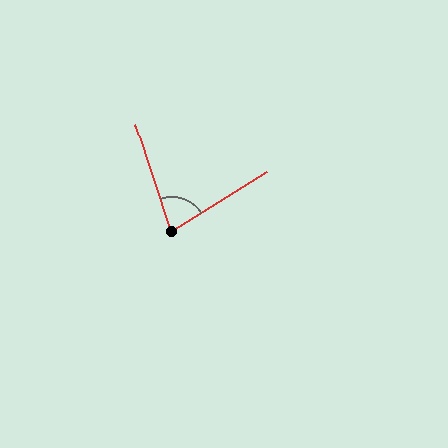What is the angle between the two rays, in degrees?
Approximately 76 degrees.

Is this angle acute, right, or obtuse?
It is acute.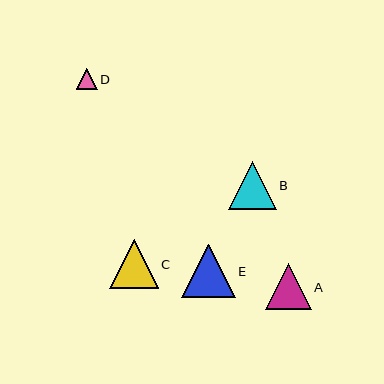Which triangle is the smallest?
Triangle D is the smallest with a size of approximately 21 pixels.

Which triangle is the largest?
Triangle E is the largest with a size of approximately 53 pixels.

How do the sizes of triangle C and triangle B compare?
Triangle C and triangle B are approximately the same size.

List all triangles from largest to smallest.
From largest to smallest: E, C, B, A, D.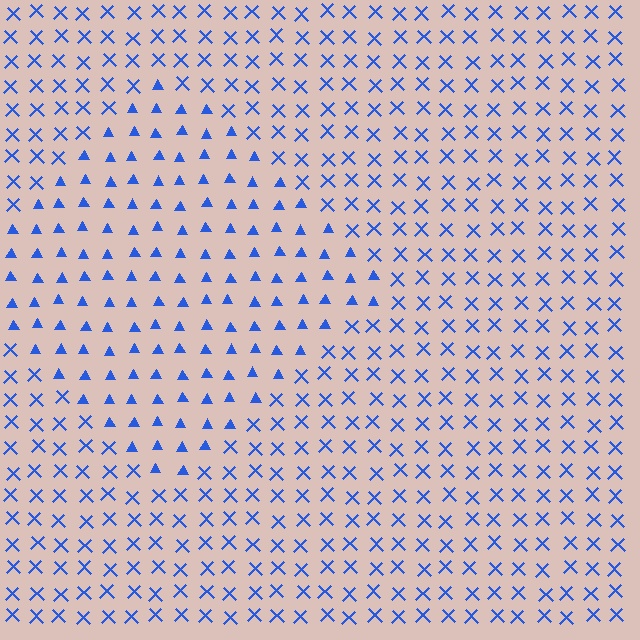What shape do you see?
I see a diamond.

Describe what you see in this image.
The image is filled with small blue elements arranged in a uniform grid. A diamond-shaped region contains triangles, while the surrounding area contains X marks. The boundary is defined purely by the change in element shape.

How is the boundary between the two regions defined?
The boundary is defined by a change in element shape: triangles inside vs. X marks outside. All elements share the same color and spacing.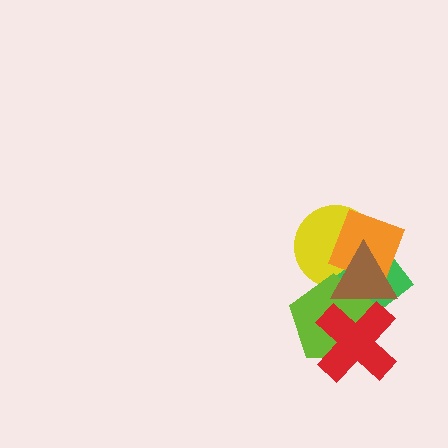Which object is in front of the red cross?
The brown triangle is in front of the red cross.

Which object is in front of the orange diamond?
The brown triangle is in front of the orange diamond.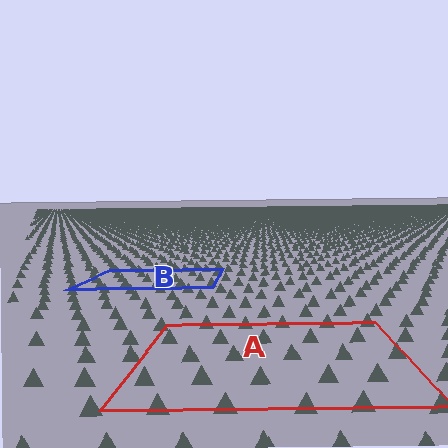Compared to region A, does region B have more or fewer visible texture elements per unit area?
Region B has more texture elements per unit area — they are packed more densely because it is farther away.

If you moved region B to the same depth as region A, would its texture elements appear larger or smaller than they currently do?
They would appear larger. At a closer depth, the same texture elements are projected at a bigger on-screen size.